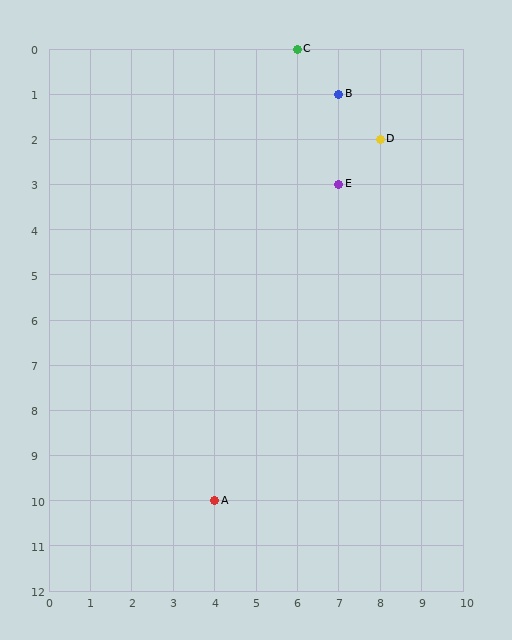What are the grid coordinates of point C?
Point C is at grid coordinates (6, 0).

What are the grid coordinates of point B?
Point B is at grid coordinates (7, 1).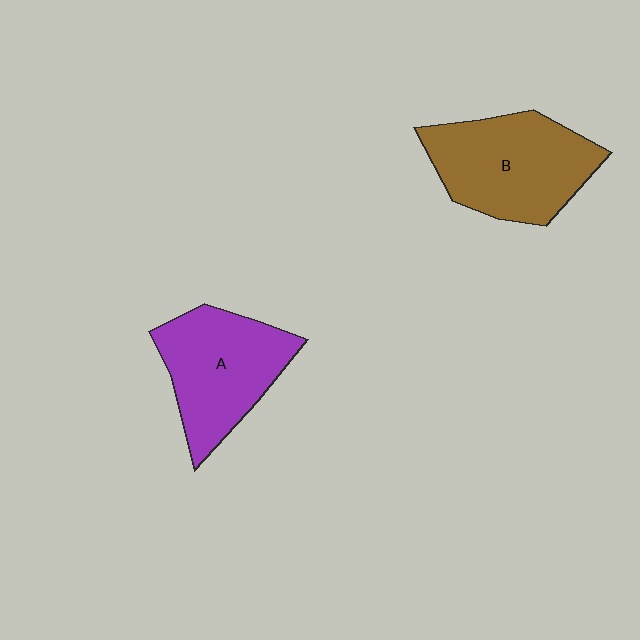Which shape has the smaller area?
Shape A (purple).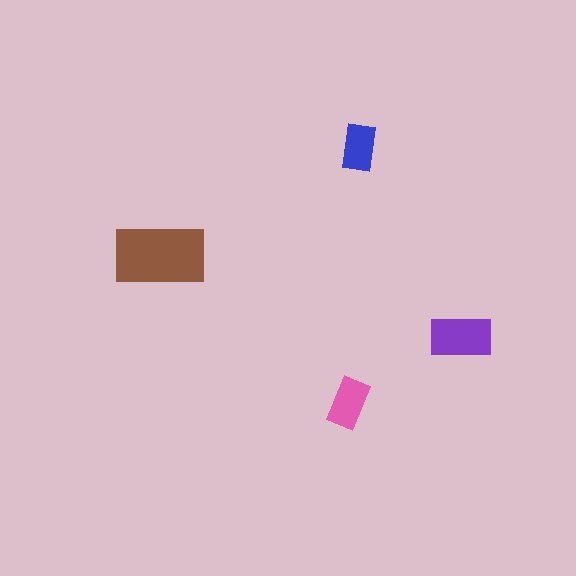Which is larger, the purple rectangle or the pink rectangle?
The purple one.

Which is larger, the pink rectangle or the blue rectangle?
The pink one.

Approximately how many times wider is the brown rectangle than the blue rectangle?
About 2 times wider.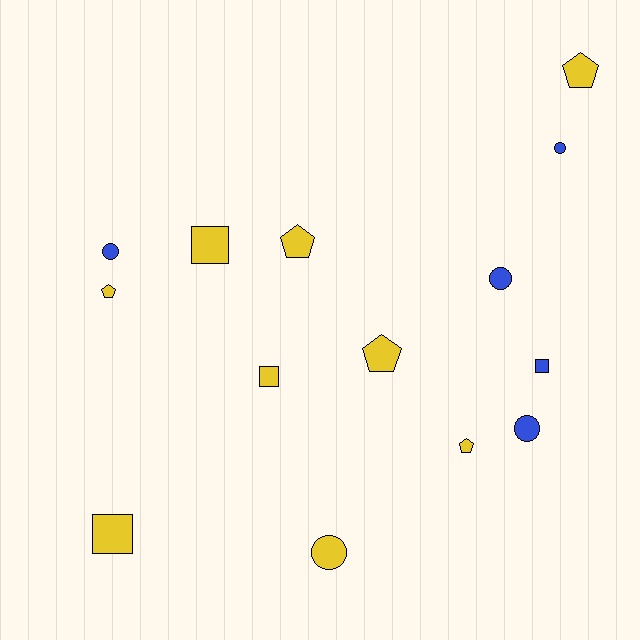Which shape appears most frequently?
Pentagon, with 5 objects.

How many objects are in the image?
There are 14 objects.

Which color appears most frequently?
Yellow, with 9 objects.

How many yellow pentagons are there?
There are 5 yellow pentagons.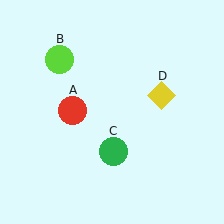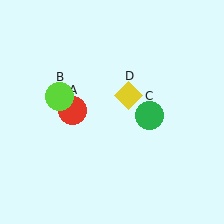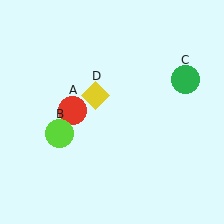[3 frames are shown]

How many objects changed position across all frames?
3 objects changed position: lime circle (object B), green circle (object C), yellow diamond (object D).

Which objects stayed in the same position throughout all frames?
Red circle (object A) remained stationary.